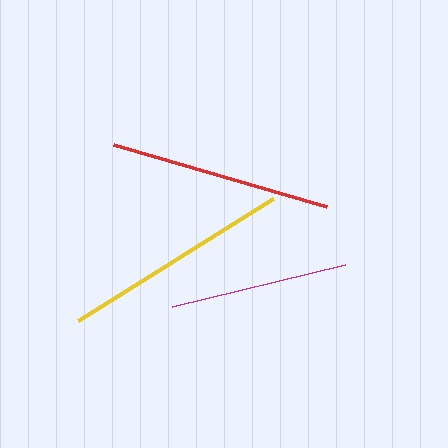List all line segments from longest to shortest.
From longest to shortest: yellow, red, magenta.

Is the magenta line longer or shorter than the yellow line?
The yellow line is longer than the magenta line.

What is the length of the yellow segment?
The yellow segment is approximately 230 pixels long.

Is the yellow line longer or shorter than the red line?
The yellow line is longer than the red line.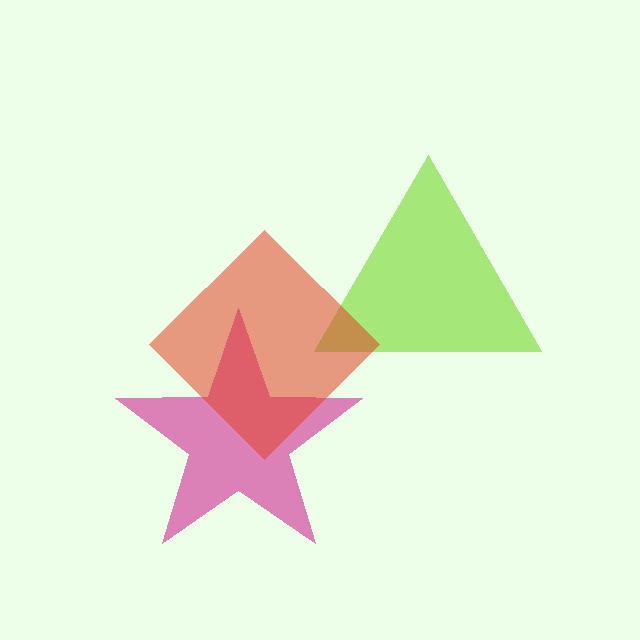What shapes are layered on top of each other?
The layered shapes are: a magenta star, a lime triangle, a red diamond.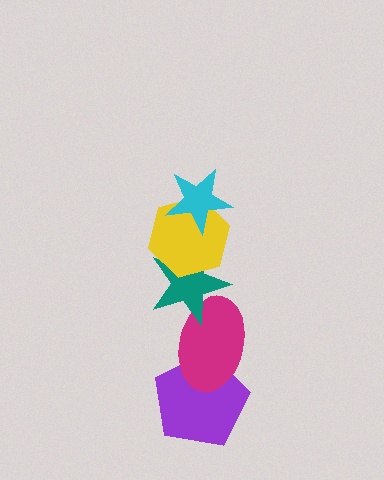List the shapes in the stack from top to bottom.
From top to bottom: the cyan star, the yellow hexagon, the teal star, the magenta ellipse, the purple pentagon.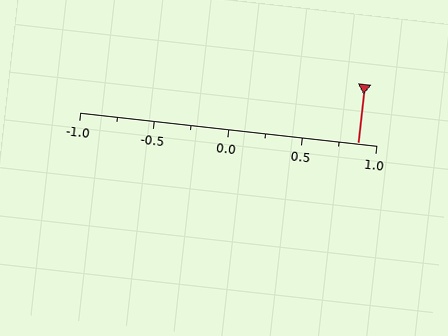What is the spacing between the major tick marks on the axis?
The major ticks are spaced 0.5 apart.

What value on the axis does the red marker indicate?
The marker indicates approximately 0.88.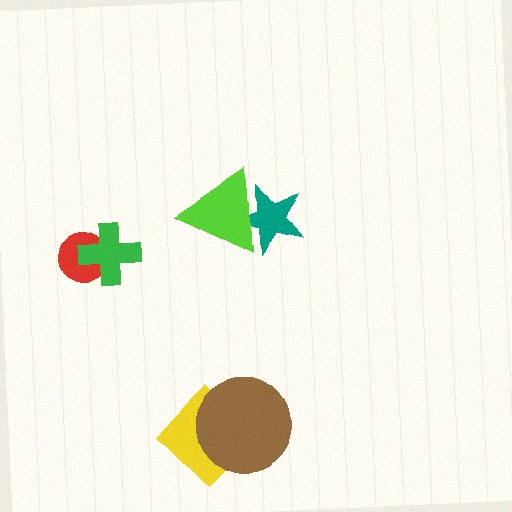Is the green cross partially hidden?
No, no other shape covers it.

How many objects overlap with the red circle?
1 object overlaps with the red circle.